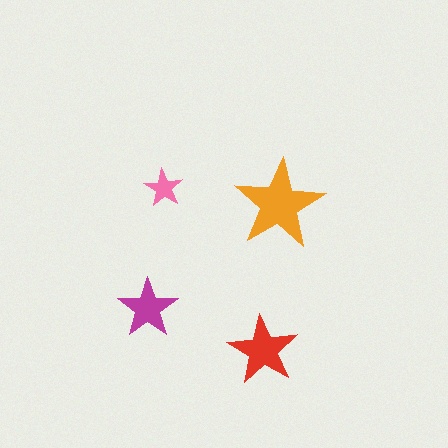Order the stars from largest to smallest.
the orange one, the red one, the magenta one, the pink one.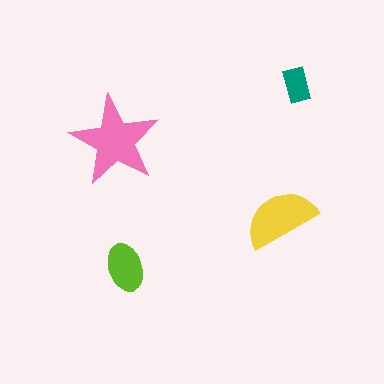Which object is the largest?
The pink star.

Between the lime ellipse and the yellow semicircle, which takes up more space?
The yellow semicircle.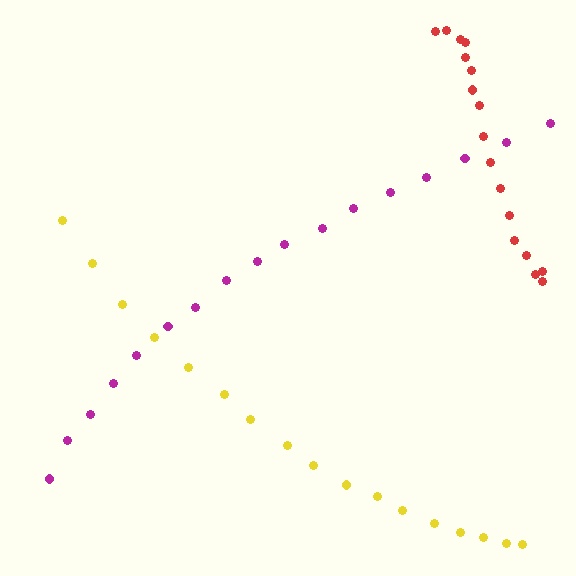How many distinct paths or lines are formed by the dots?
There are 3 distinct paths.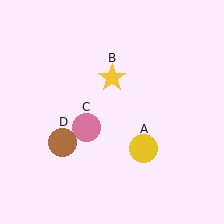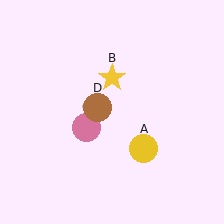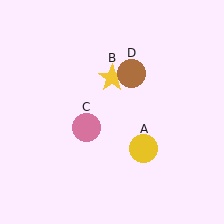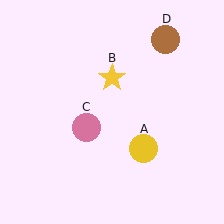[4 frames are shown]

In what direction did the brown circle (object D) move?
The brown circle (object D) moved up and to the right.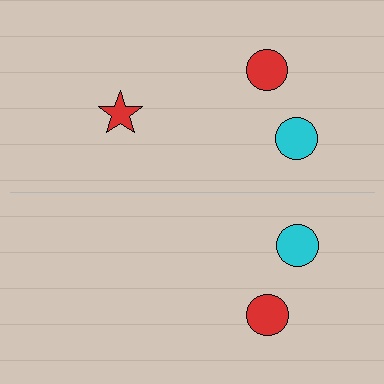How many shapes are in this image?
There are 5 shapes in this image.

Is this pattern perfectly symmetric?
No, the pattern is not perfectly symmetric. A red star is missing from the bottom side.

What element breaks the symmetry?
A red star is missing from the bottom side.